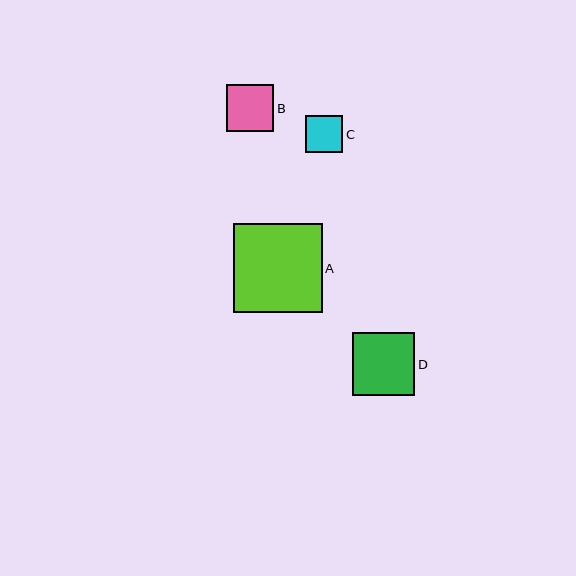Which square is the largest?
Square A is the largest with a size of approximately 89 pixels.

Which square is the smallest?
Square C is the smallest with a size of approximately 37 pixels.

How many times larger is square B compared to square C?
Square B is approximately 1.3 times the size of square C.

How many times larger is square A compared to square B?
Square A is approximately 1.9 times the size of square B.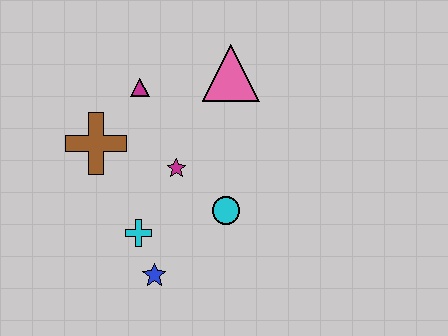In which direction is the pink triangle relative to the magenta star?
The pink triangle is above the magenta star.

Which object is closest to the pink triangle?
The magenta triangle is closest to the pink triangle.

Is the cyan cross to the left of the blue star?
Yes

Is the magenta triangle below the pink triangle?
Yes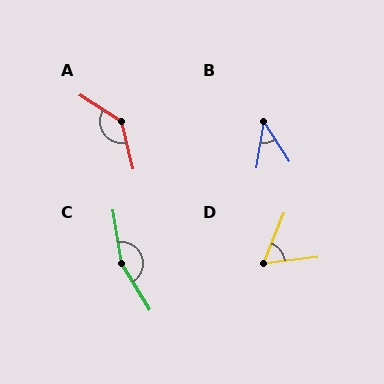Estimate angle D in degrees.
Approximately 61 degrees.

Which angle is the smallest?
B, at approximately 41 degrees.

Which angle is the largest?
C, at approximately 158 degrees.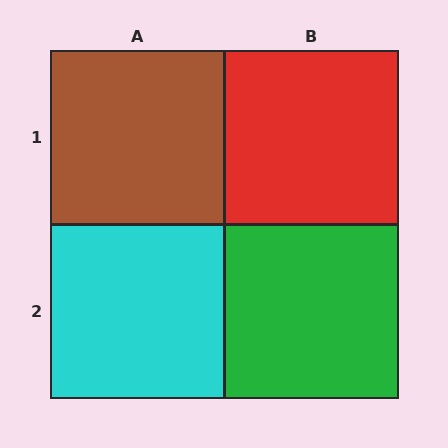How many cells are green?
1 cell is green.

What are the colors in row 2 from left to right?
Cyan, green.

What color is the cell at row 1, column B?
Red.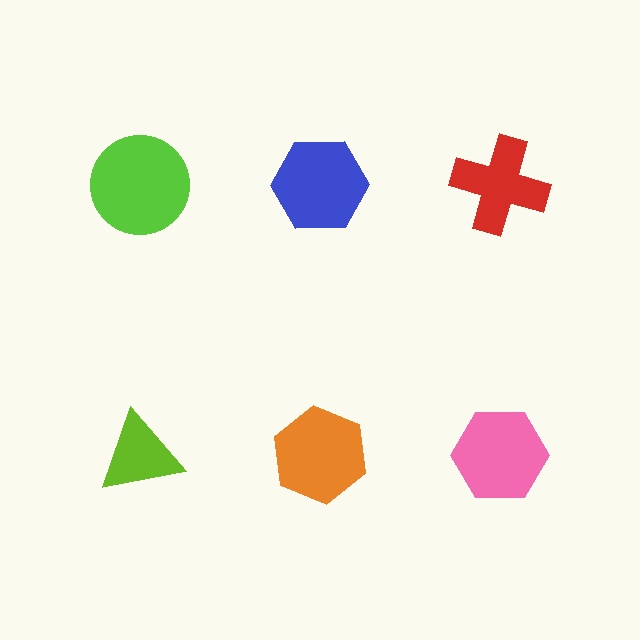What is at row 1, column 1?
A lime circle.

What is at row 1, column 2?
A blue hexagon.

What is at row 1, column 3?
A red cross.